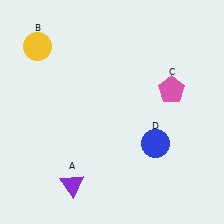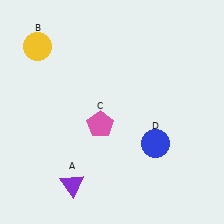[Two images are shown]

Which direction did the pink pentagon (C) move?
The pink pentagon (C) moved left.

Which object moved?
The pink pentagon (C) moved left.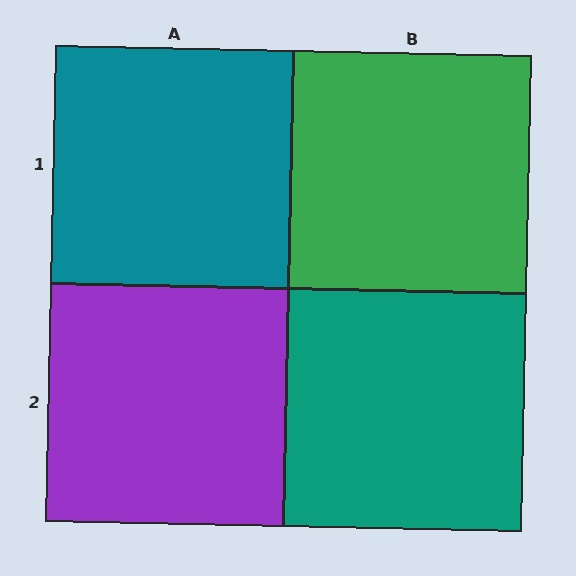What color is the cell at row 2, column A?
Purple.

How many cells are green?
1 cell is green.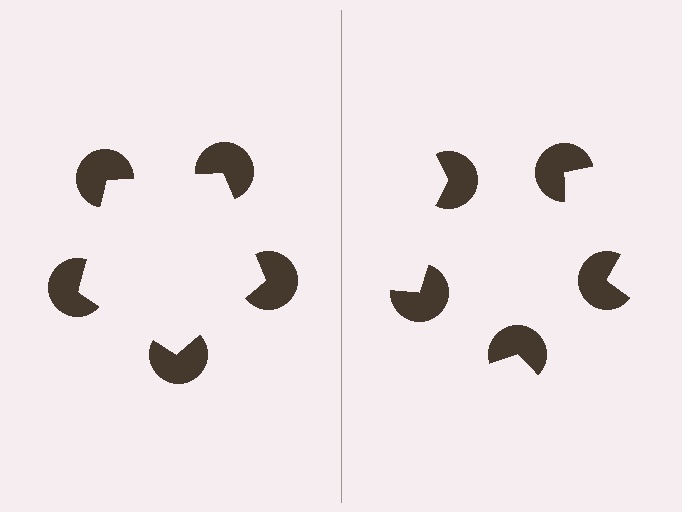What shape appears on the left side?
An illusory pentagon.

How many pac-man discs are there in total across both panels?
10 — 5 on each side.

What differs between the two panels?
The pac-man discs are positioned identically on both sides; only the wedge orientations differ. On the left they align to a pentagon; on the right they are misaligned.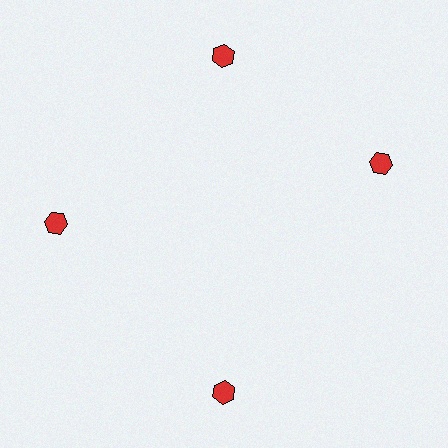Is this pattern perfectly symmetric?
No. The 4 red hexagons are arranged in a ring, but one element near the 3 o'clock position is rotated out of alignment along the ring, breaking the 4-fold rotational symmetry.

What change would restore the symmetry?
The symmetry would be restored by rotating it back into even spacing with its neighbors so that all 4 hexagons sit at equal angles and equal distance from the center.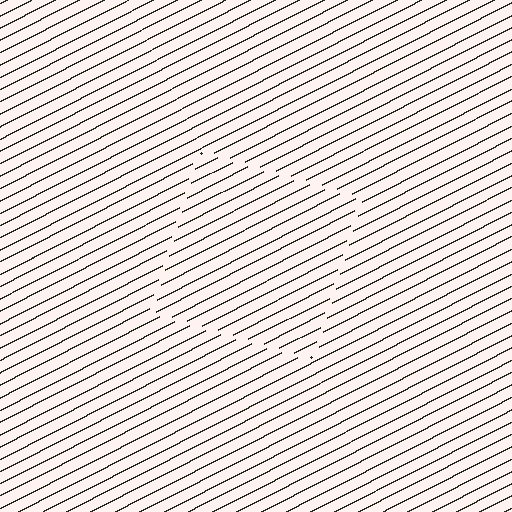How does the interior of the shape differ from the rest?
The interior of the shape contains the same grating, shifted by half a period — the contour is defined by the phase discontinuity where line-ends from the inner and outer gratings abut.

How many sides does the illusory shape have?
4 sides — the line-ends trace a square.